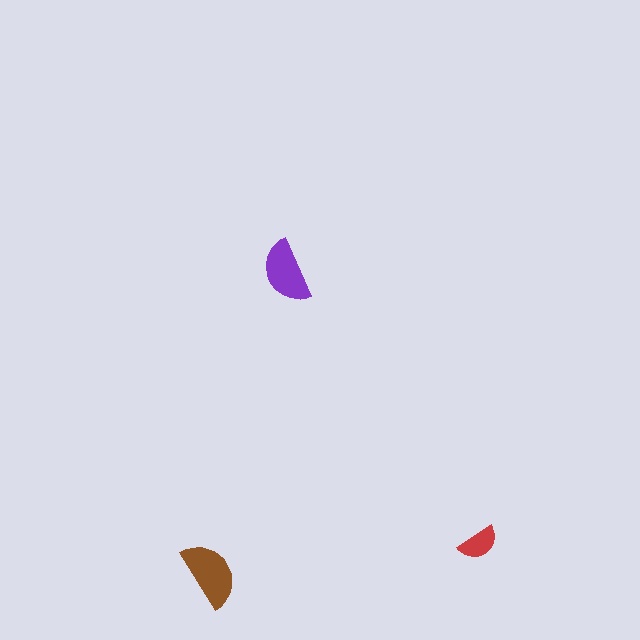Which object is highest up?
The purple semicircle is topmost.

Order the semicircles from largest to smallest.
the brown one, the purple one, the red one.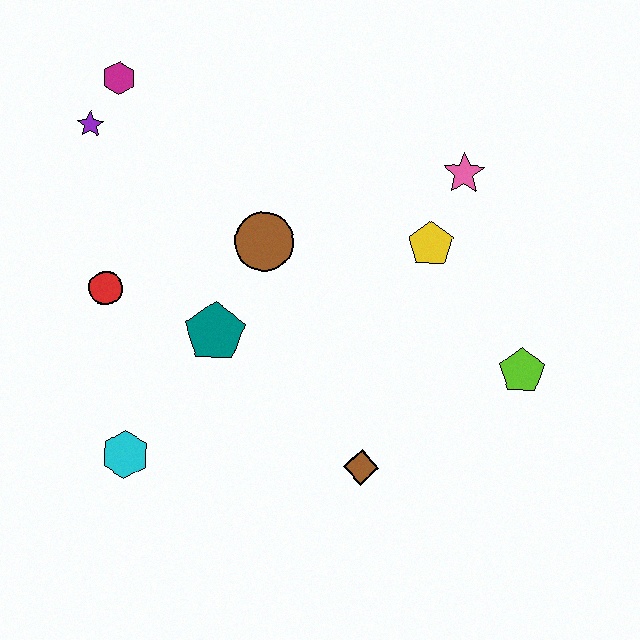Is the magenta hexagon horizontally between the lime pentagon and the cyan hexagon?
No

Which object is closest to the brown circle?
The teal pentagon is closest to the brown circle.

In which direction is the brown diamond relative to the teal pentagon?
The brown diamond is to the right of the teal pentagon.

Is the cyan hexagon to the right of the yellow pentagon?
No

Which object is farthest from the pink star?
The cyan hexagon is farthest from the pink star.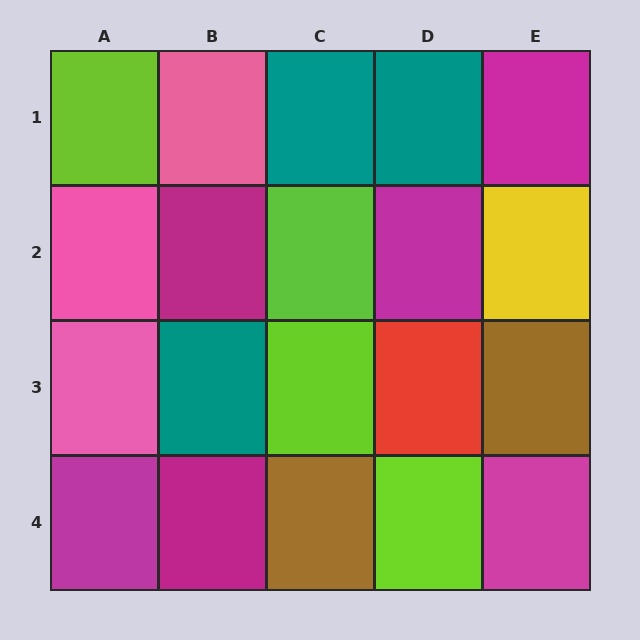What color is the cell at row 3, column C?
Lime.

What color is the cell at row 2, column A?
Pink.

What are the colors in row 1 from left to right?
Lime, pink, teal, teal, magenta.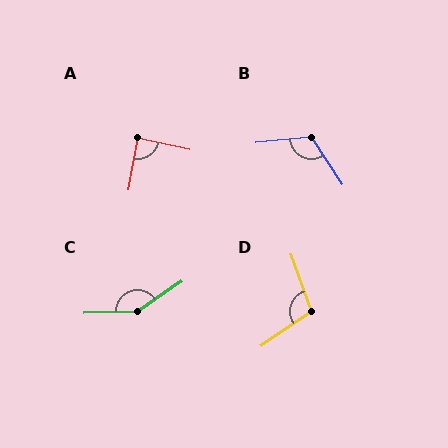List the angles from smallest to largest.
A (87°), D (104°), B (118°), C (147°).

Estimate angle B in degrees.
Approximately 118 degrees.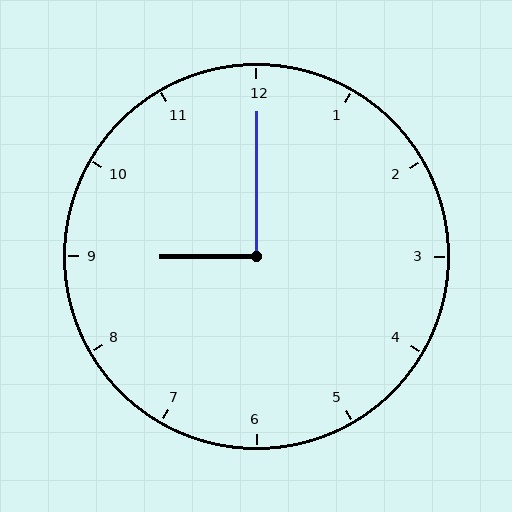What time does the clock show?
9:00.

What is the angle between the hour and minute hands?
Approximately 90 degrees.